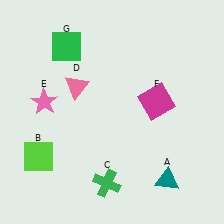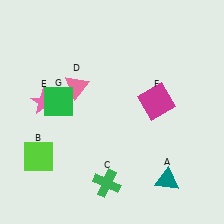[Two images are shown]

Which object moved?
The green square (G) moved down.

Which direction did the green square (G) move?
The green square (G) moved down.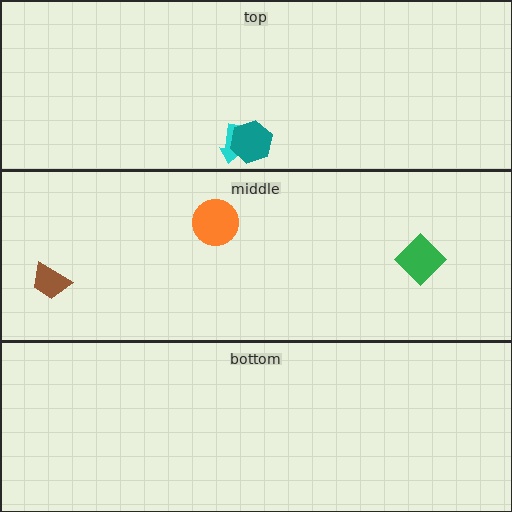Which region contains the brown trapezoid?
The middle region.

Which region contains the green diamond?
The middle region.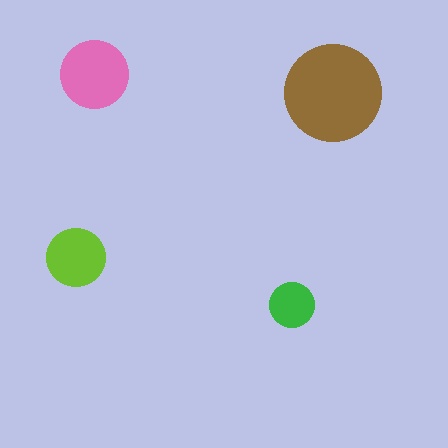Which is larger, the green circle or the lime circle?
The lime one.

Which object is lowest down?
The green circle is bottommost.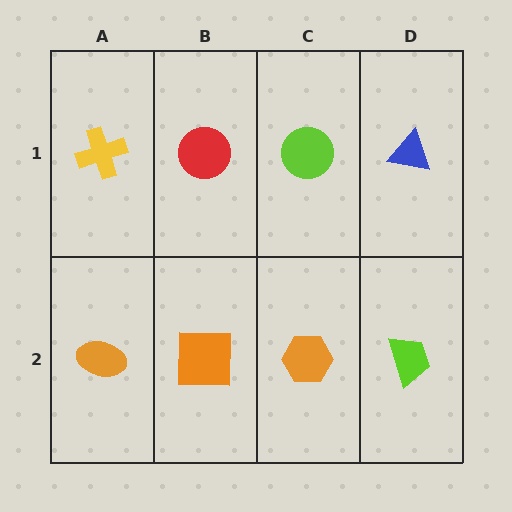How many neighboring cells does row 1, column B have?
3.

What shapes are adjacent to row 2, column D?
A blue triangle (row 1, column D), an orange hexagon (row 2, column C).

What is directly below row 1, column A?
An orange ellipse.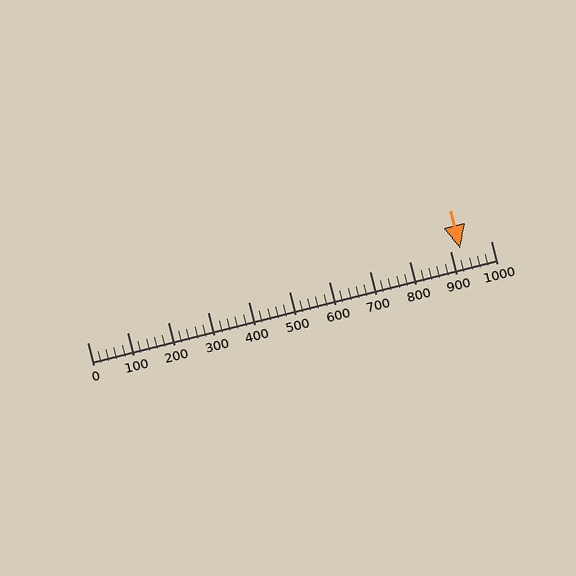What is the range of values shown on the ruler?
The ruler shows values from 0 to 1000.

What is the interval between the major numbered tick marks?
The major tick marks are spaced 100 units apart.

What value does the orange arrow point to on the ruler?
The orange arrow points to approximately 925.